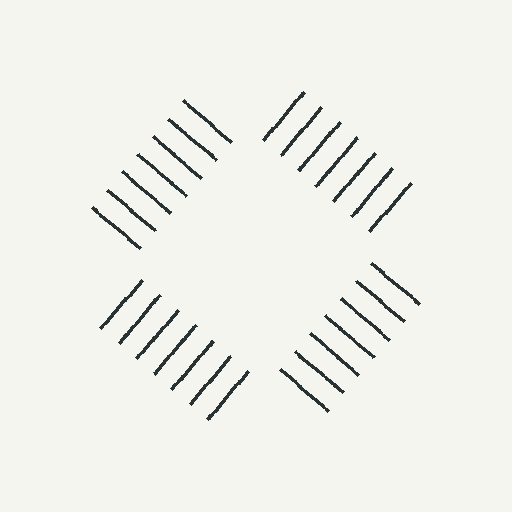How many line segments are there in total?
28 — 7 along each of the 4 edges.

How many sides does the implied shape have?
4 sides — the line-ends trace a square.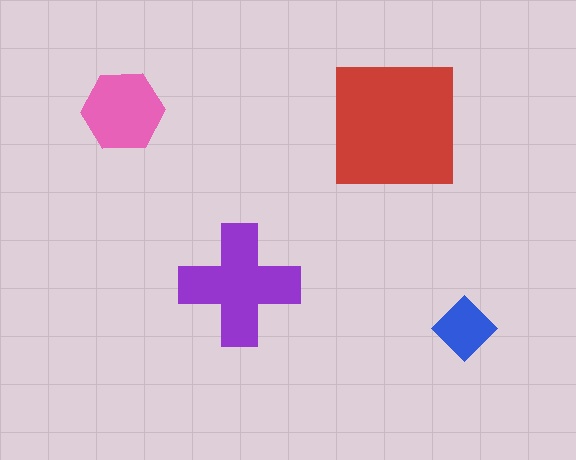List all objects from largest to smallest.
The red square, the purple cross, the pink hexagon, the blue diamond.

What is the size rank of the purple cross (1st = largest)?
2nd.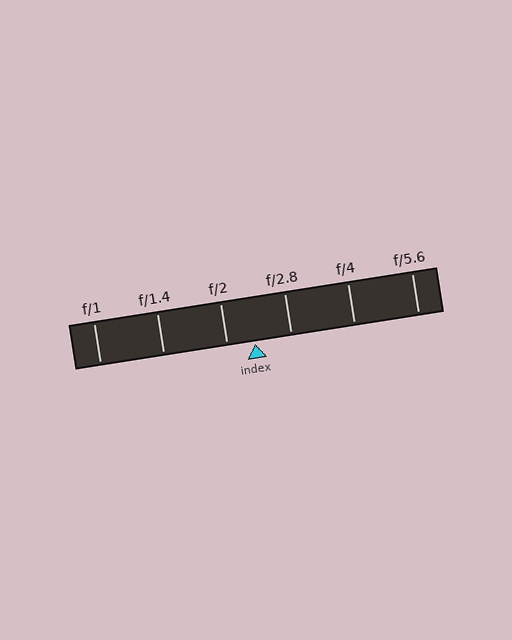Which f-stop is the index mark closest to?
The index mark is closest to f/2.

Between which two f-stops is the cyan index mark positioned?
The index mark is between f/2 and f/2.8.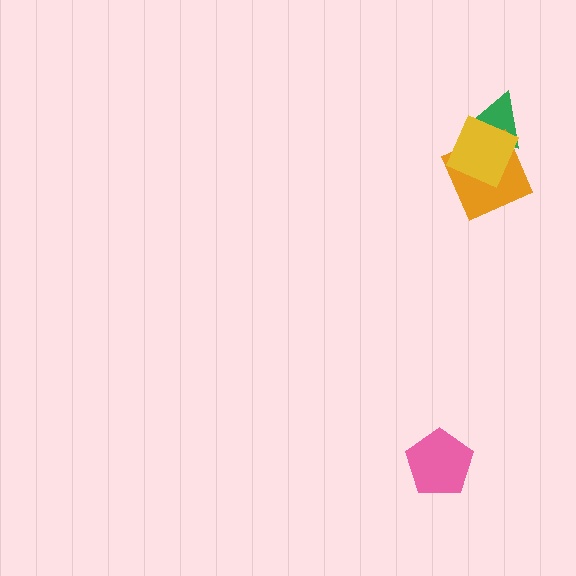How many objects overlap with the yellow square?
2 objects overlap with the yellow square.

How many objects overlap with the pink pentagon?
0 objects overlap with the pink pentagon.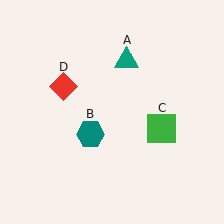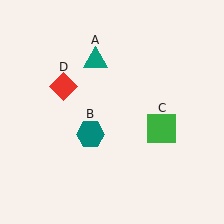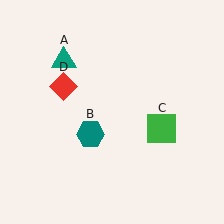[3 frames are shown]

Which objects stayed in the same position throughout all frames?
Teal hexagon (object B) and green square (object C) and red diamond (object D) remained stationary.